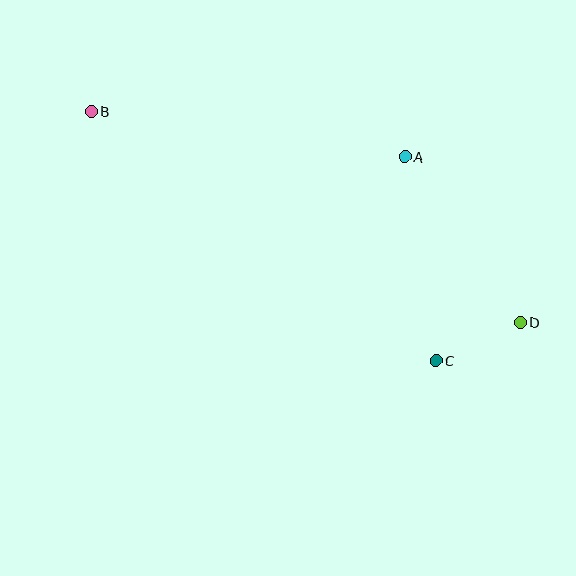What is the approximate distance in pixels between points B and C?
The distance between B and C is approximately 425 pixels.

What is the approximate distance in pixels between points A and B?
The distance between A and B is approximately 317 pixels.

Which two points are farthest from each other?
Points B and D are farthest from each other.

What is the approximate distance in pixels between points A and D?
The distance between A and D is approximately 202 pixels.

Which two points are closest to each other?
Points C and D are closest to each other.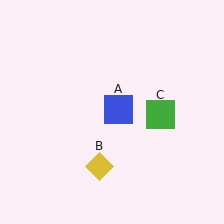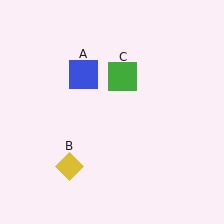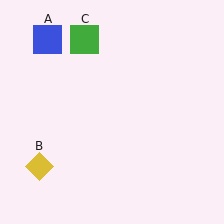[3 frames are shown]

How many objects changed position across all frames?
3 objects changed position: blue square (object A), yellow diamond (object B), green square (object C).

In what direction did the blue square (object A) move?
The blue square (object A) moved up and to the left.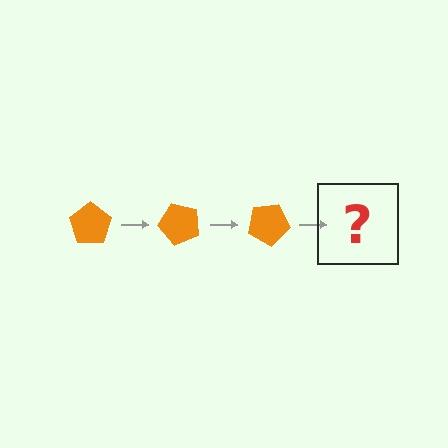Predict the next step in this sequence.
The next step is an orange pentagon rotated 150 degrees.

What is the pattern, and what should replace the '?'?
The pattern is that the pentagon rotates 50 degrees each step. The '?' should be an orange pentagon rotated 150 degrees.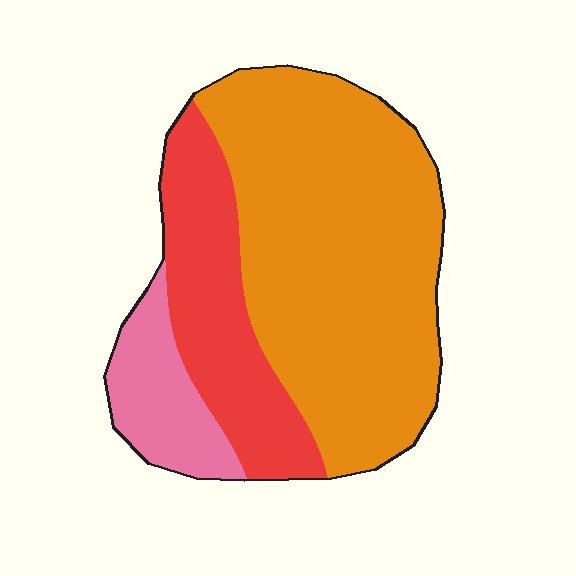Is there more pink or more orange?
Orange.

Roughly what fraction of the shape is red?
Red covers around 25% of the shape.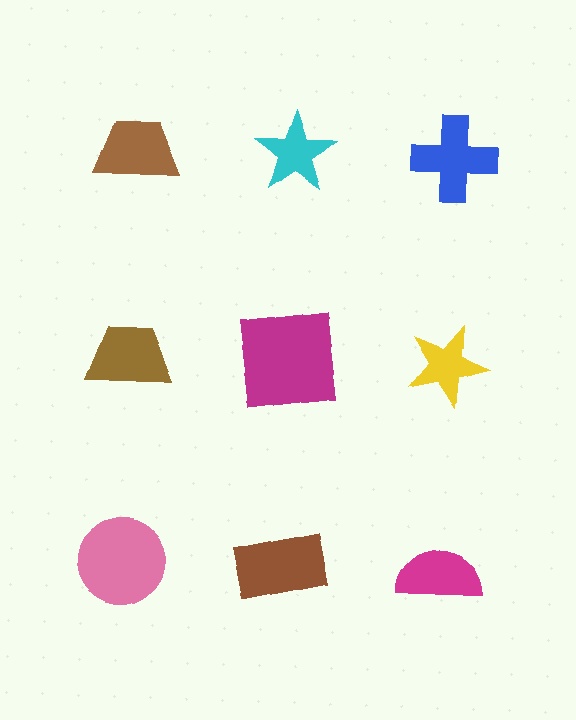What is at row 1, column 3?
A blue cross.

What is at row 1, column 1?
A brown trapezoid.